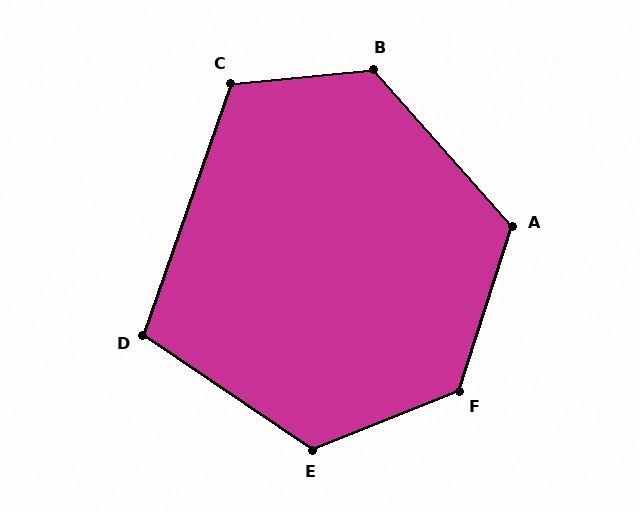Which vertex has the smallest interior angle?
D, at approximately 105 degrees.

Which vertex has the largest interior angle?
F, at approximately 130 degrees.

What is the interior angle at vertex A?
Approximately 121 degrees (obtuse).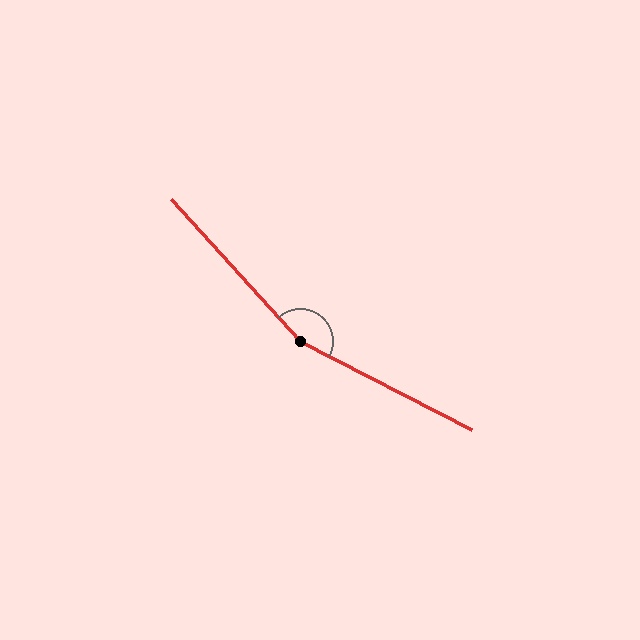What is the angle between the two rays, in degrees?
Approximately 159 degrees.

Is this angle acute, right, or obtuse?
It is obtuse.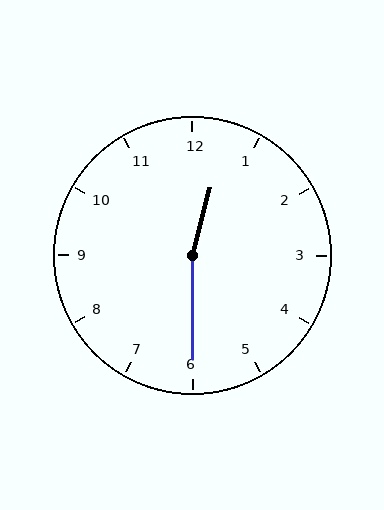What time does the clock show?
12:30.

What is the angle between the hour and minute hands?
Approximately 165 degrees.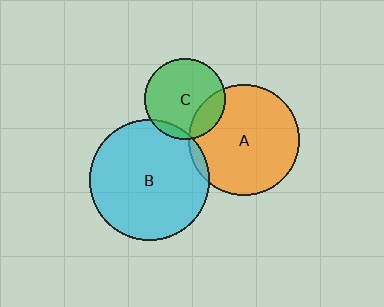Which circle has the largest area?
Circle B (cyan).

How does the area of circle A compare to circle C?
Approximately 1.9 times.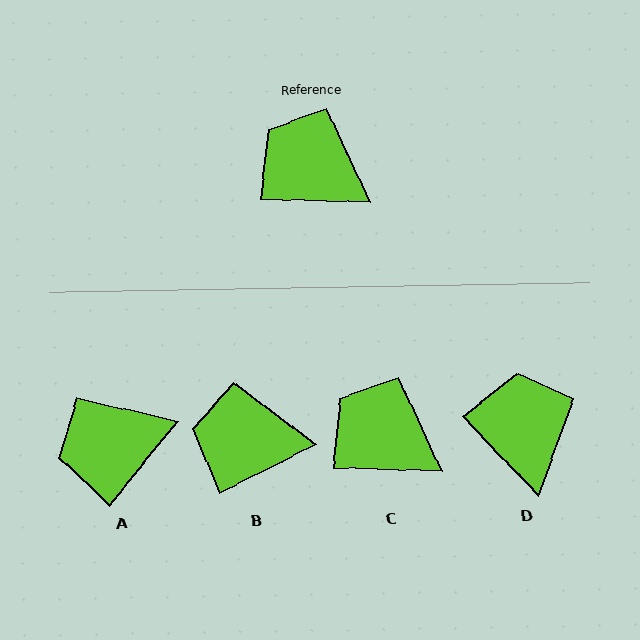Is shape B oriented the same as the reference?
No, it is off by about 28 degrees.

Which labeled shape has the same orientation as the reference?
C.